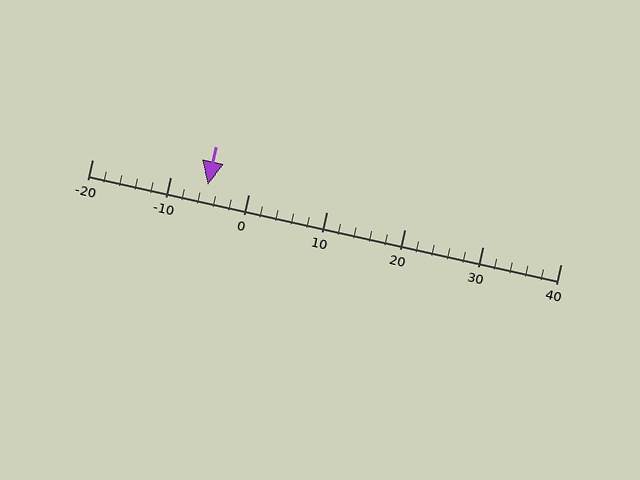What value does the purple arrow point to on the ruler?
The purple arrow points to approximately -5.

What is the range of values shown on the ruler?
The ruler shows values from -20 to 40.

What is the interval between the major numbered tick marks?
The major tick marks are spaced 10 units apart.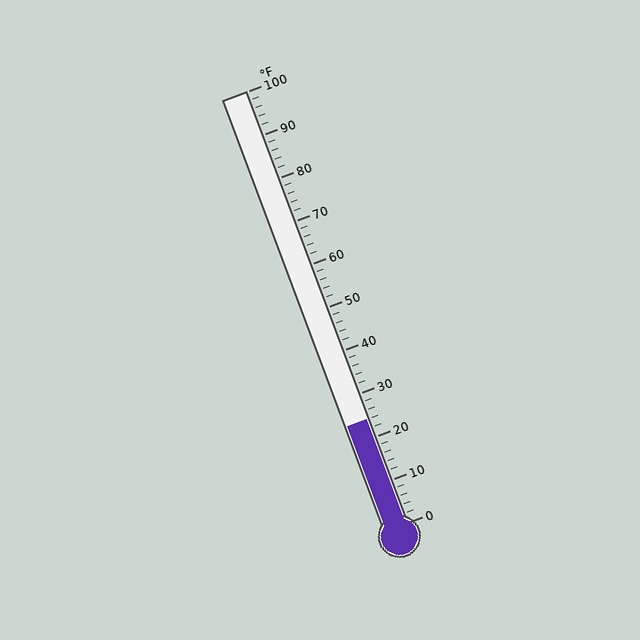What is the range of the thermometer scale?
The thermometer scale ranges from 0°F to 100°F.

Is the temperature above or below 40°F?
The temperature is below 40°F.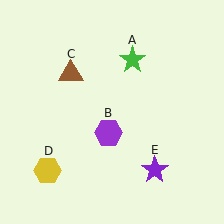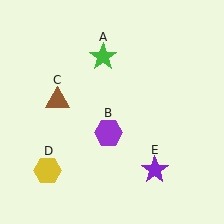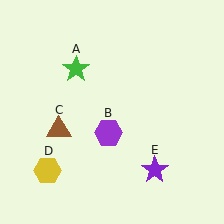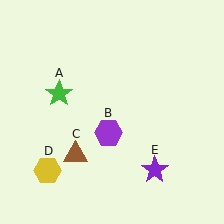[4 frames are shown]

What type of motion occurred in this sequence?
The green star (object A), brown triangle (object C) rotated counterclockwise around the center of the scene.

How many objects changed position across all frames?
2 objects changed position: green star (object A), brown triangle (object C).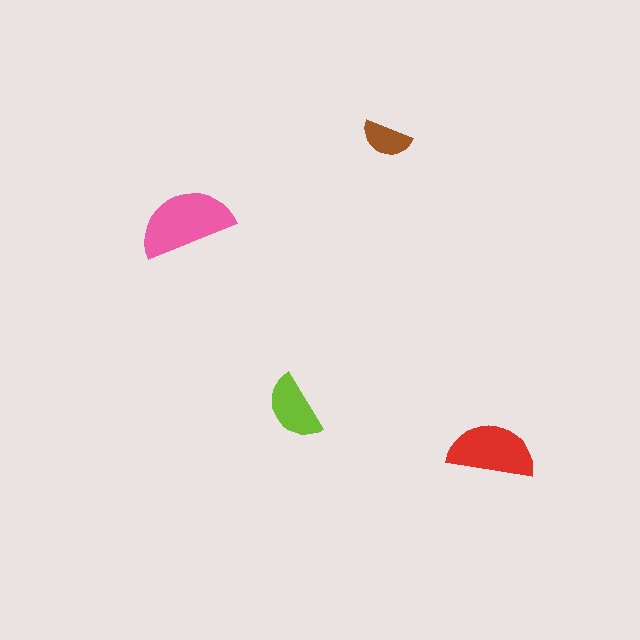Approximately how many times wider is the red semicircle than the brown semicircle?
About 1.5 times wider.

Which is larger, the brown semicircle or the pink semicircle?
The pink one.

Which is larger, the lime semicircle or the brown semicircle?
The lime one.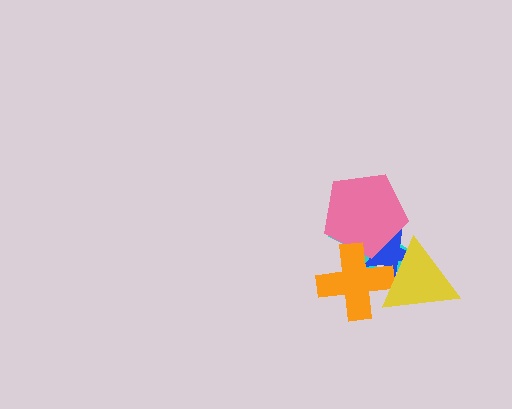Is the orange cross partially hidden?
Yes, it is partially covered by another shape.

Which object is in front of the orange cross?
The yellow triangle is in front of the orange cross.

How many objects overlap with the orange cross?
4 objects overlap with the orange cross.